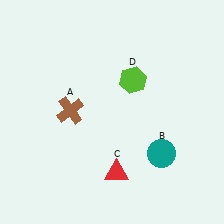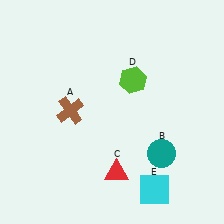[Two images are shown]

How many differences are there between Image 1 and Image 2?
There is 1 difference between the two images.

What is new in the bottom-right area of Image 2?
A cyan square (E) was added in the bottom-right area of Image 2.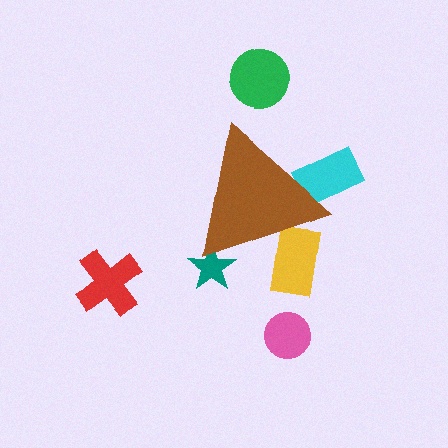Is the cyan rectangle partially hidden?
Yes, the cyan rectangle is partially hidden behind the brown triangle.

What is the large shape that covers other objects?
A brown triangle.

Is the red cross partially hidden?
No, the red cross is fully visible.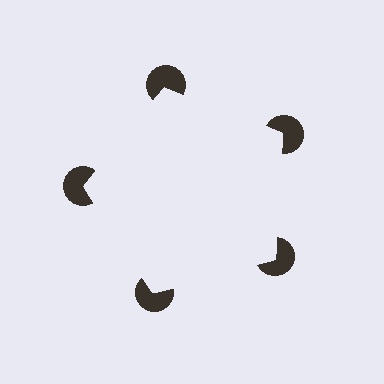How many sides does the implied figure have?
5 sides.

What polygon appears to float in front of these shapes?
An illusory pentagon — its edges are inferred from the aligned wedge cuts in the pac-man discs, not physically drawn.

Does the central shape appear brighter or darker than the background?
It typically appears slightly brighter than the background, even though no actual brightness change is drawn.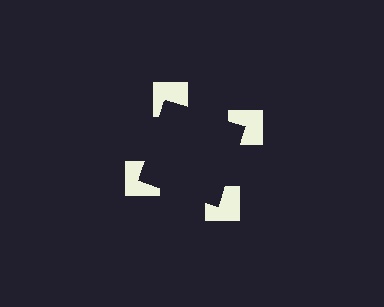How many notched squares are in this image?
There are 4 — one at each vertex of the illusory square.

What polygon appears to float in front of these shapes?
An illusory square — its edges are inferred from the aligned wedge cuts in the notched squares, not physically drawn.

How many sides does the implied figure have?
4 sides.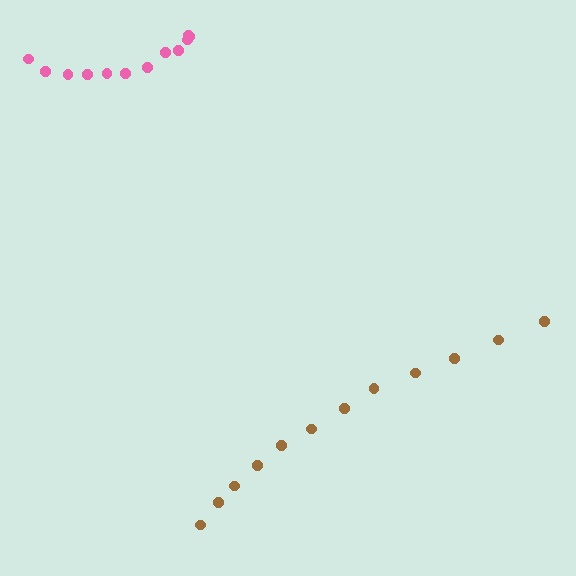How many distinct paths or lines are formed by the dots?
There are 2 distinct paths.